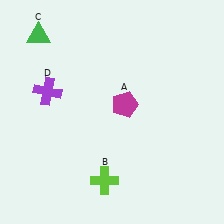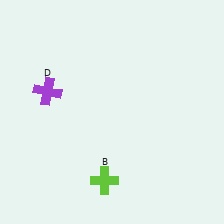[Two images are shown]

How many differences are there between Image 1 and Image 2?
There are 2 differences between the two images.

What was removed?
The magenta pentagon (A), the green triangle (C) were removed in Image 2.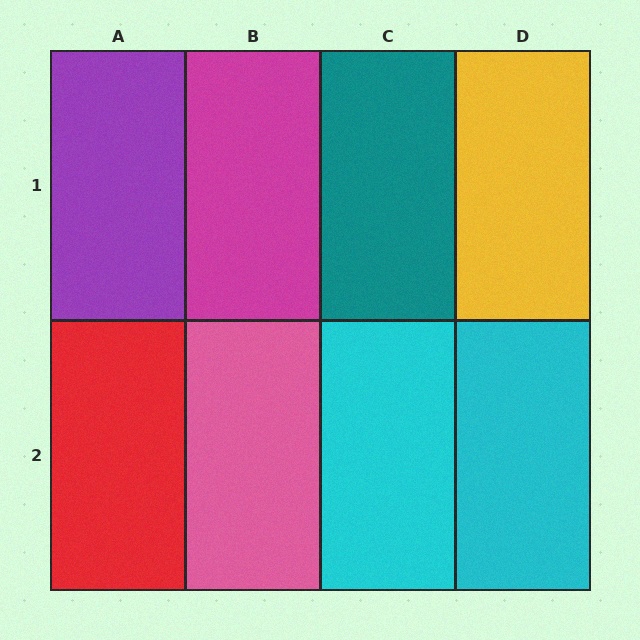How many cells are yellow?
1 cell is yellow.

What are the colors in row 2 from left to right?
Red, pink, cyan, cyan.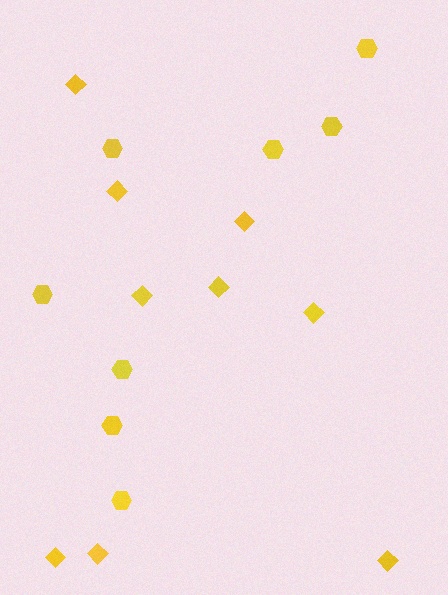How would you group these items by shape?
There are 2 groups: one group of hexagons (8) and one group of diamonds (9).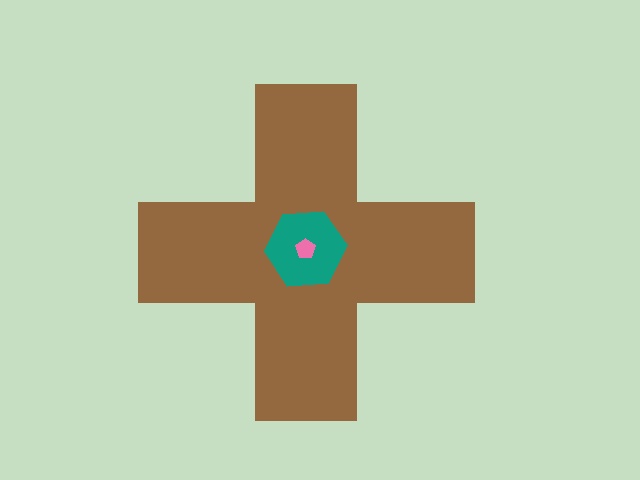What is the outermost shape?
The brown cross.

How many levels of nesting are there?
3.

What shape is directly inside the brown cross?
The teal hexagon.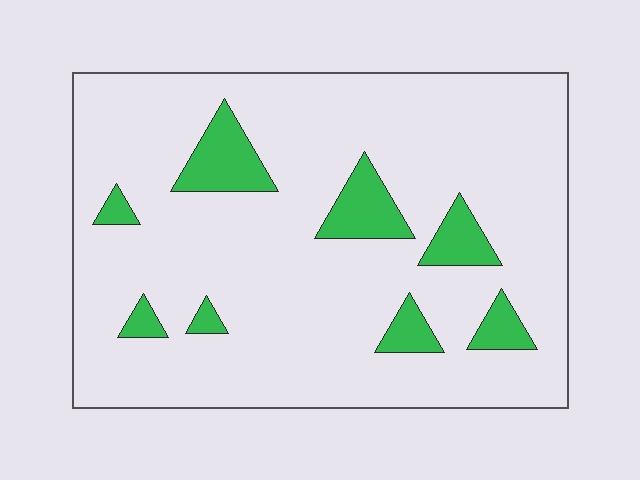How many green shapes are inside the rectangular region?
8.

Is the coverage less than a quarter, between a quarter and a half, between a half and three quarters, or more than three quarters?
Less than a quarter.